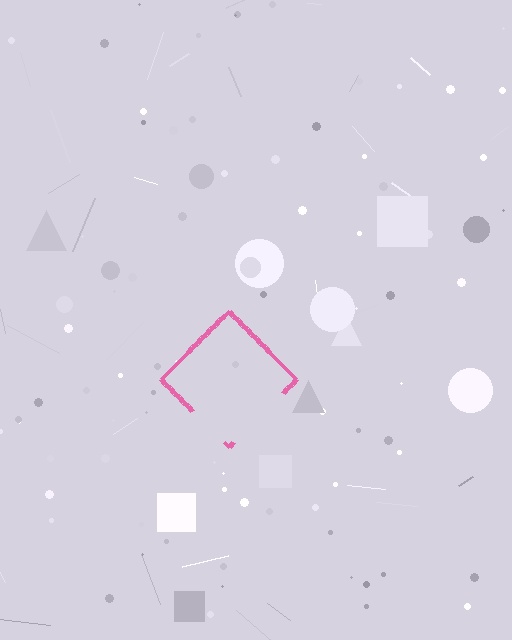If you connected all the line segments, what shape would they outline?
They would outline a diamond.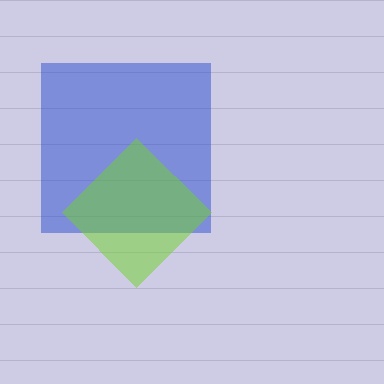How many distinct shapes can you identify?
There are 2 distinct shapes: a blue square, a lime diamond.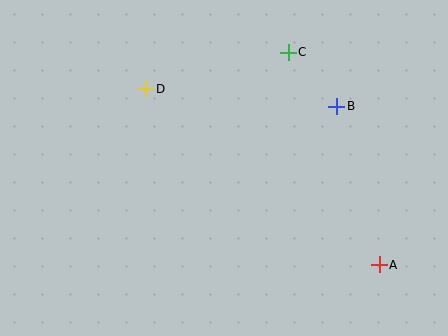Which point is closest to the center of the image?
Point D at (146, 89) is closest to the center.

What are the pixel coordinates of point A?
Point A is at (379, 265).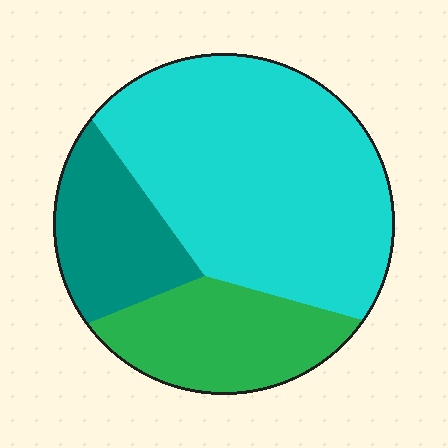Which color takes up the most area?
Cyan, at roughly 60%.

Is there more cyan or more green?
Cyan.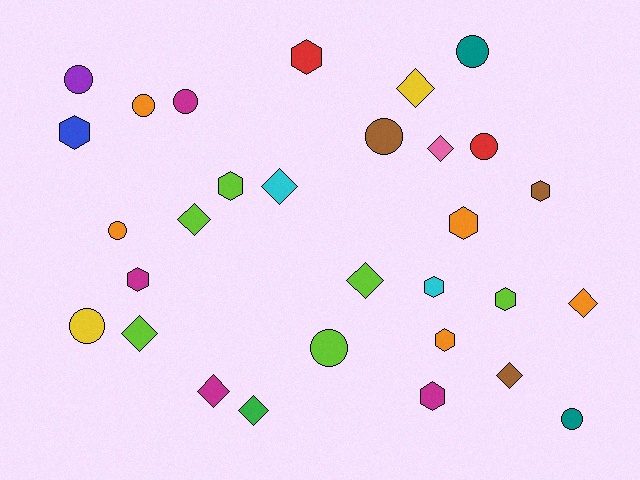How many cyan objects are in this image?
There are 2 cyan objects.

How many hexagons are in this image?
There are 10 hexagons.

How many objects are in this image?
There are 30 objects.